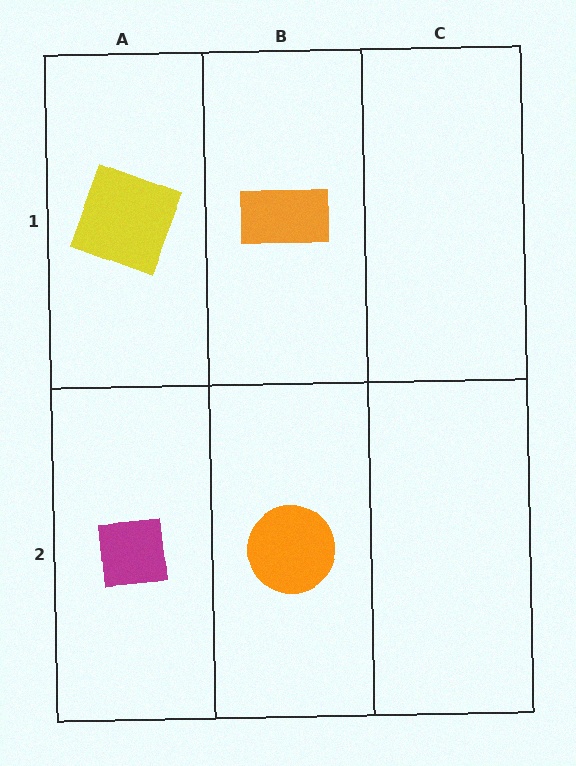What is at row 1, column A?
A yellow square.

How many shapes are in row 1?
2 shapes.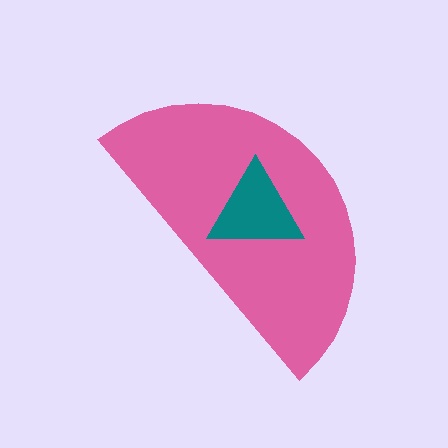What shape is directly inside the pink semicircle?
The teal triangle.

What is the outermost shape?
The pink semicircle.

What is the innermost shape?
The teal triangle.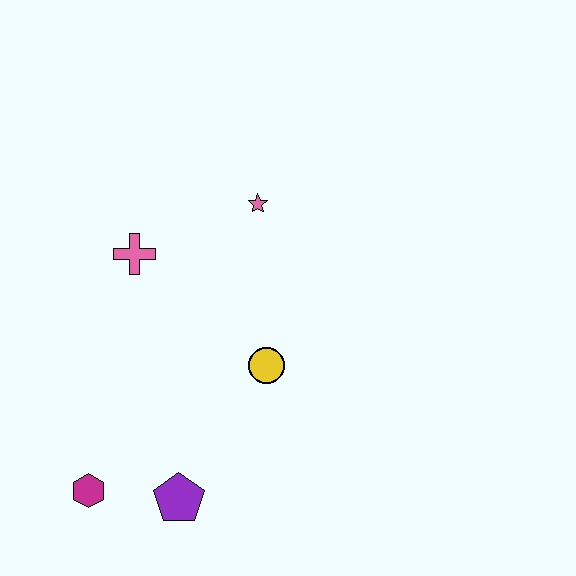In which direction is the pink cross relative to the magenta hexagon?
The pink cross is above the magenta hexagon.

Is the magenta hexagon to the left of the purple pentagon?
Yes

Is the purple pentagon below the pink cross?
Yes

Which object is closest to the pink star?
The pink cross is closest to the pink star.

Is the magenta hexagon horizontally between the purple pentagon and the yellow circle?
No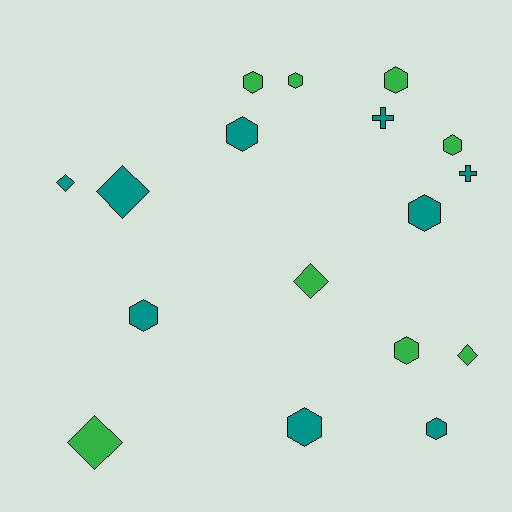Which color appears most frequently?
Teal, with 9 objects.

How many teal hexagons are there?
There are 5 teal hexagons.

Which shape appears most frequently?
Hexagon, with 10 objects.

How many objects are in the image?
There are 17 objects.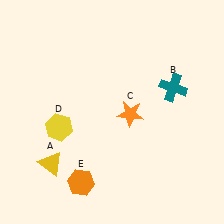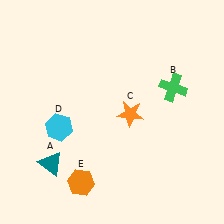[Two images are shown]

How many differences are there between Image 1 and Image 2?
There are 3 differences between the two images.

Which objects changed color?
A changed from yellow to teal. B changed from teal to green. D changed from yellow to cyan.